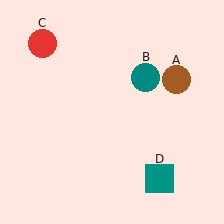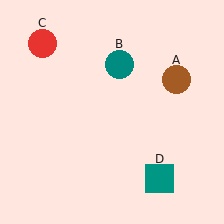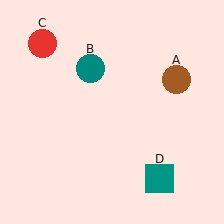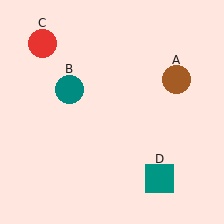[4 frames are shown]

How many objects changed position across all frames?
1 object changed position: teal circle (object B).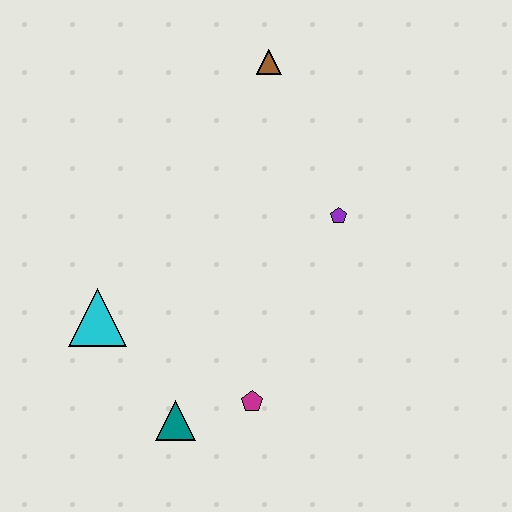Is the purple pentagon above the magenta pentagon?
Yes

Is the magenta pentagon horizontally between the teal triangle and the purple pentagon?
Yes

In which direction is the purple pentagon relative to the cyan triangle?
The purple pentagon is to the right of the cyan triangle.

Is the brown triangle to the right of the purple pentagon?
No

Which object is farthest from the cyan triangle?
The brown triangle is farthest from the cyan triangle.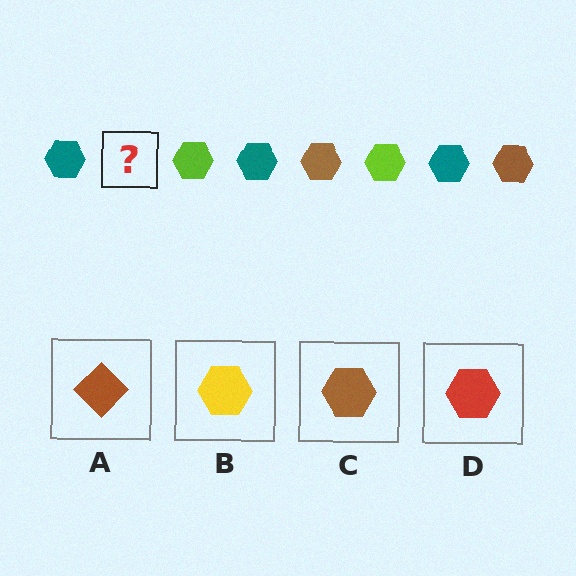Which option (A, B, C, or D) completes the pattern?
C.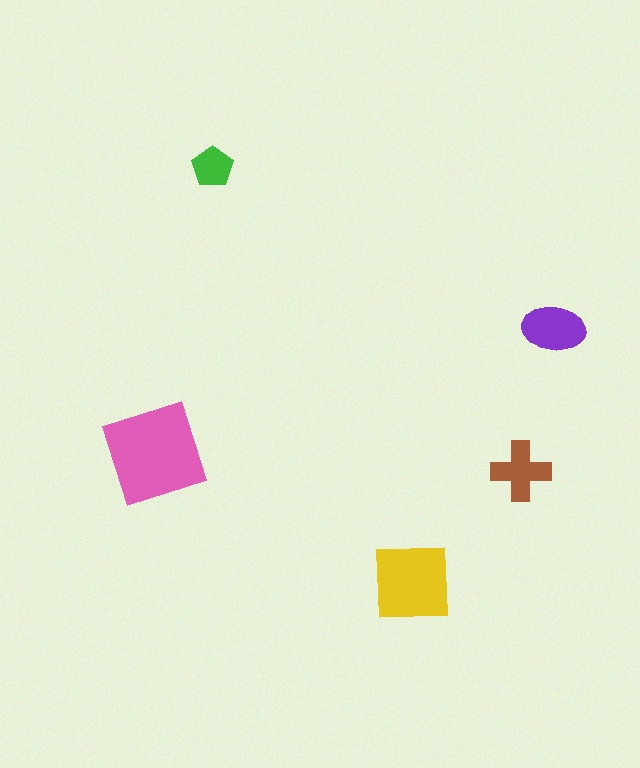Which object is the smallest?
The green pentagon.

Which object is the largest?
The pink square.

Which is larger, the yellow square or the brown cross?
The yellow square.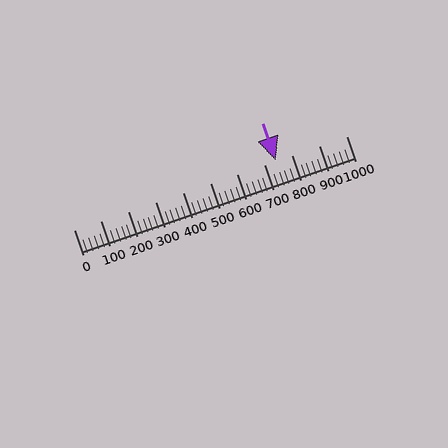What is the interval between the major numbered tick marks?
The major tick marks are spaced 100 units apart.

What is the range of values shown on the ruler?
The ruler shows values from 0 to 1000.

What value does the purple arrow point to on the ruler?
The purple arrow points to approximately 740.